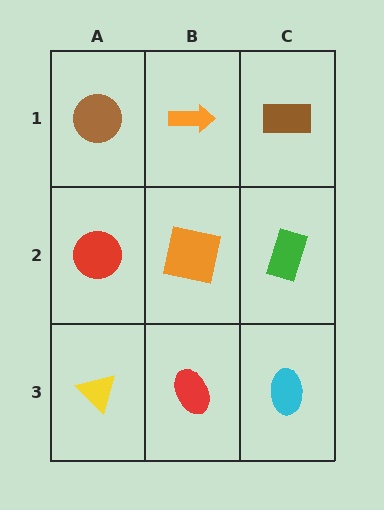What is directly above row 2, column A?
A brown circle.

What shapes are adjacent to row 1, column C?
A green rectangle (row 2, column C), an orange arrow (row 1, column B).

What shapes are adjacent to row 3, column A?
A red circle (row 2, column A), a red ellipse (row 3, column B).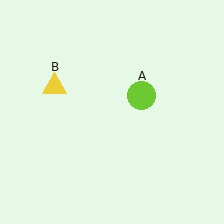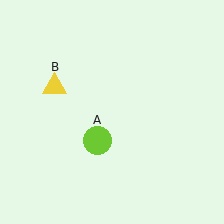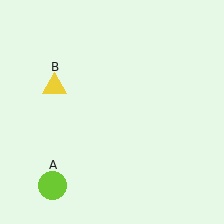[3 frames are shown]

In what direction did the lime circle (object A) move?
The lime circle (object A) moved down and to the left.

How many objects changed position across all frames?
1 object changed position: lime circle (object A).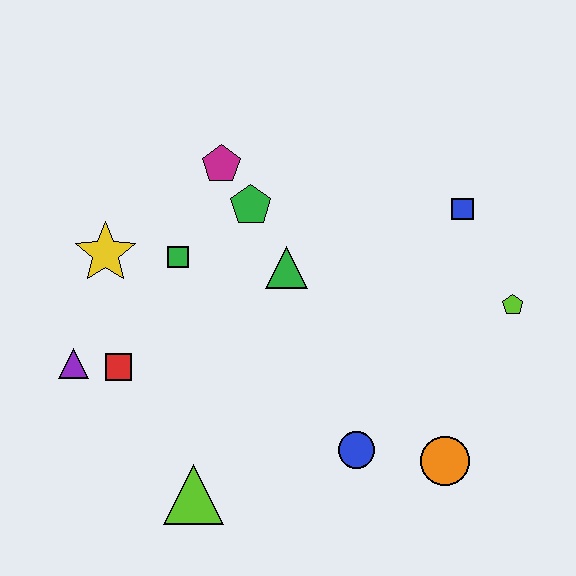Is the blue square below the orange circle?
No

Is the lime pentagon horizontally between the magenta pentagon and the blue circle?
No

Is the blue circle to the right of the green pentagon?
Yes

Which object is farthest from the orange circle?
The yellow star is farthest from the orange circle.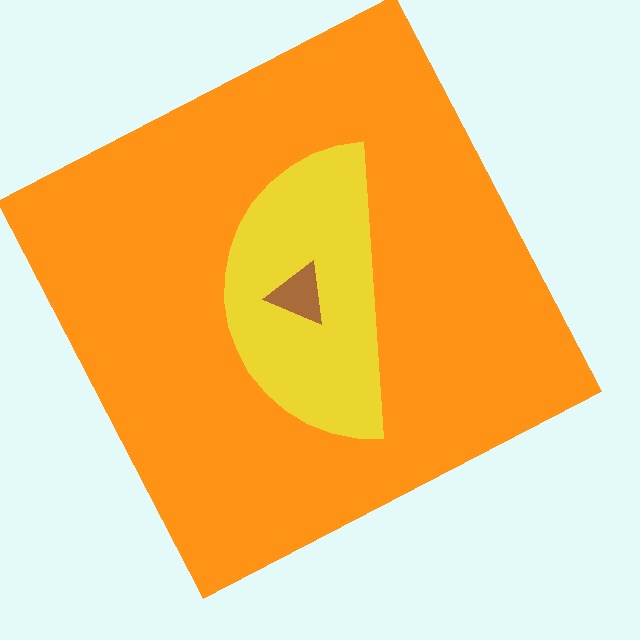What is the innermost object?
The brown triangle.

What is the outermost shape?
The orange square.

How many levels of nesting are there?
3.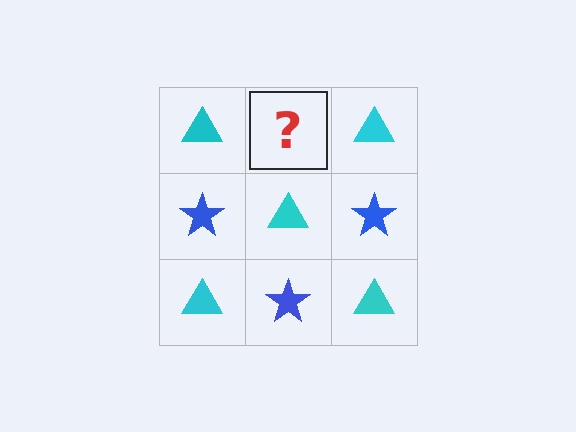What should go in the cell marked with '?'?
The missing cell should contain a blue star.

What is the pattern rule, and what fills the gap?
The rule is that it alternates cyan triangle and blue star in a checkerboard pattern. The gap should be filled with a blue star.